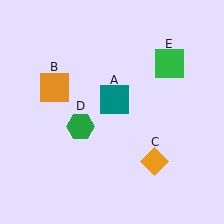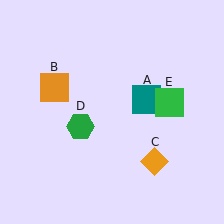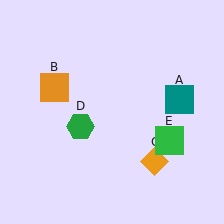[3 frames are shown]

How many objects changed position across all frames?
2 objects changed position: teal square (object A), green square (object E).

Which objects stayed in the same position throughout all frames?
Orange square (object B) and orange diamond (object C) and green hexagon (object D) remained stationary.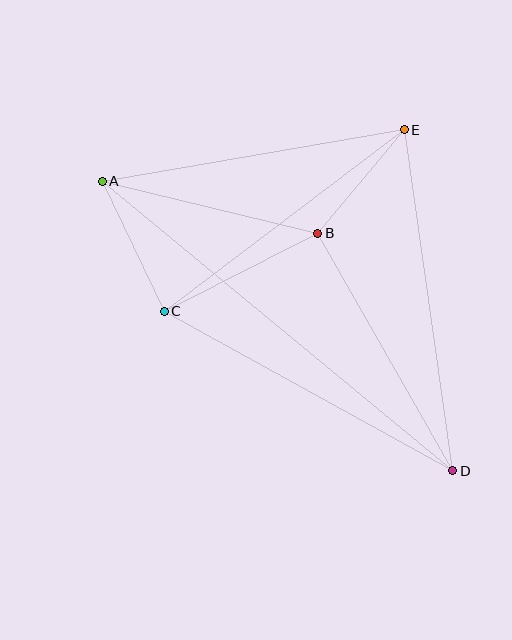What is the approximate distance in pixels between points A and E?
The distance between A and E is approximately 307 pixels.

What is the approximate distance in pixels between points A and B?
The distance between A and B is approximately 222 pixels.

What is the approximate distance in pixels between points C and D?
The distance between C and D is approximately 330 pixels.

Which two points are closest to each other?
Points B and E are closest to each other.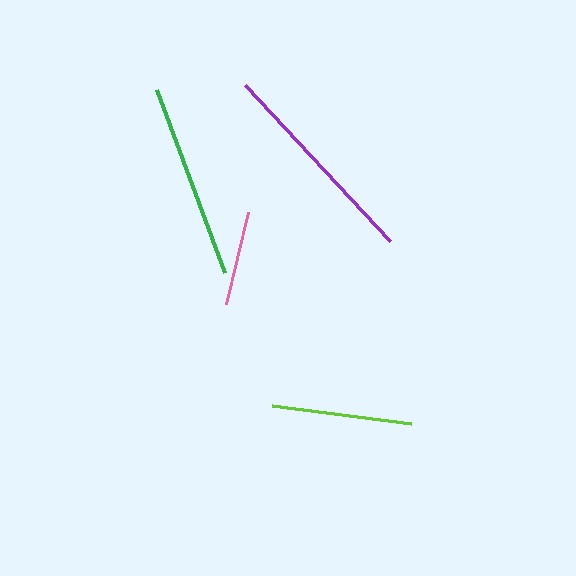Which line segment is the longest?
The purple line is the longest at approximately 213 pixels.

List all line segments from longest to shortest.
From longest to shortest: purple, green, lime, pink.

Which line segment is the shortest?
The pink line is the shortest at approximately 94 pixels.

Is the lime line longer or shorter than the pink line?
The lime line is longer than the pink line.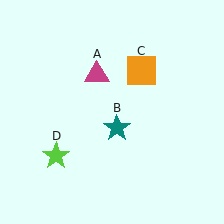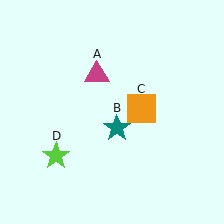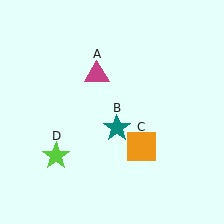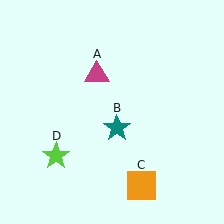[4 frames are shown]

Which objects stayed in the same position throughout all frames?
Magenta triangle (object A) and teal star (object B) and lime star (object D) remained stationary.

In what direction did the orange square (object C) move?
The orange square (object C) moved down.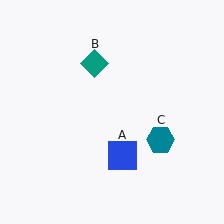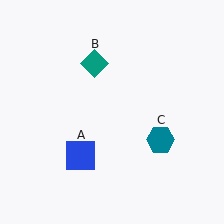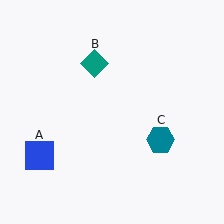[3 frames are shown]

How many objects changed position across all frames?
1 object changed position: blue square (object A).